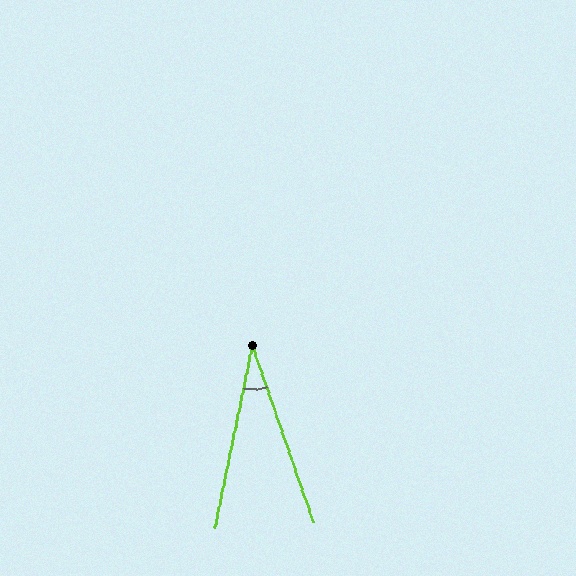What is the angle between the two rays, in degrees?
Approximately 31 degrees.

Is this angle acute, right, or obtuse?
It is acute.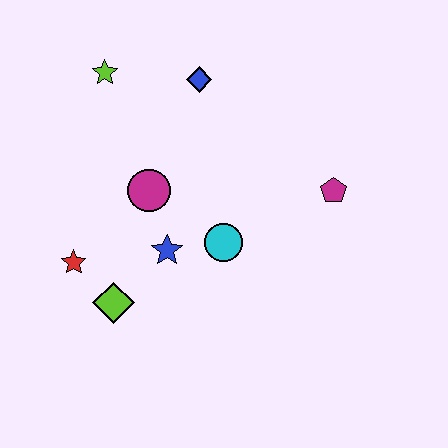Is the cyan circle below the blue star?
No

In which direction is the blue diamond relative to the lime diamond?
The blue diamond is above the lime diamond.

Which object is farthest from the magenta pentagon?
The red star is farthest from the magenta pentagon.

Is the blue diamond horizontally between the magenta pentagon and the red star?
Yes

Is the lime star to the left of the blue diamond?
Yes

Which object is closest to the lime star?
The blue diamond is closest to the lime star.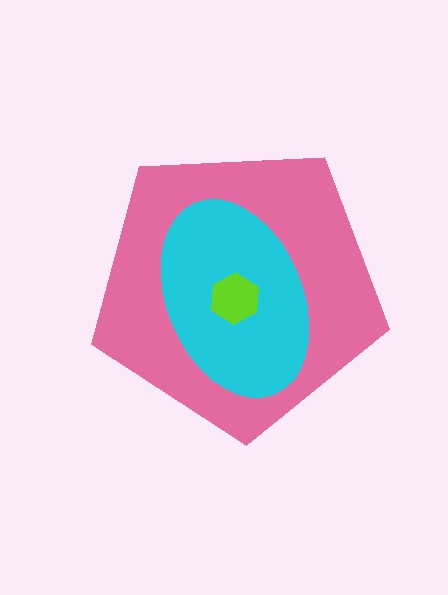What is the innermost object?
The lime hexagon.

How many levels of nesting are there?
3.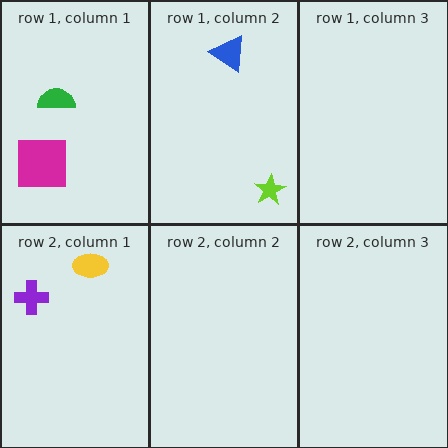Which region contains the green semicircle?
The row 1, column 1 region.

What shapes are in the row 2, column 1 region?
The purple cross, the yellow ellipse.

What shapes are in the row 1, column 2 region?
The blue triangle, the lime star.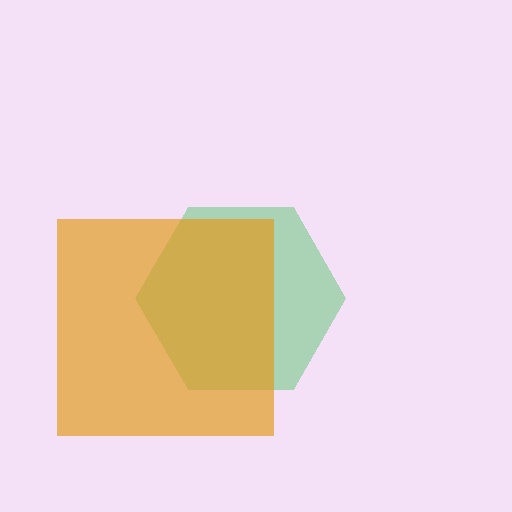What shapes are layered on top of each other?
The layered shapes are: a green hexagon, an orange square.